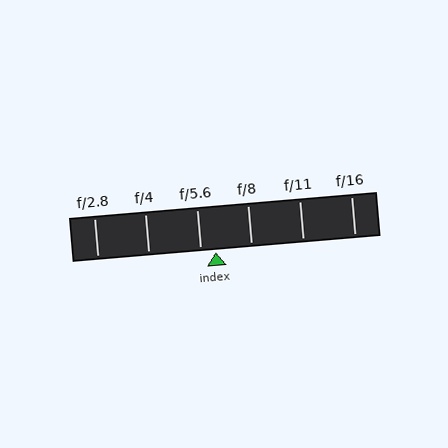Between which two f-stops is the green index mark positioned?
The index mark is between f/5.6 and f/8.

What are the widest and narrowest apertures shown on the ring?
The widest aperture shown is f/2.8 and the narrowest is f/16.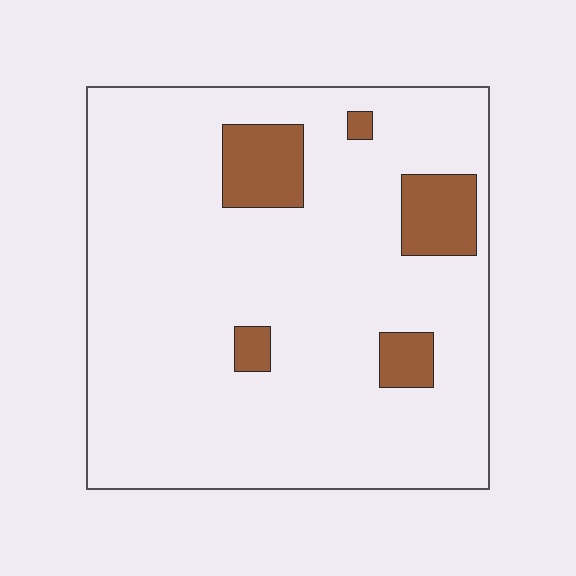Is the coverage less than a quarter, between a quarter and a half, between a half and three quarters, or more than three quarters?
Less than a quarter.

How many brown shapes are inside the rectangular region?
5.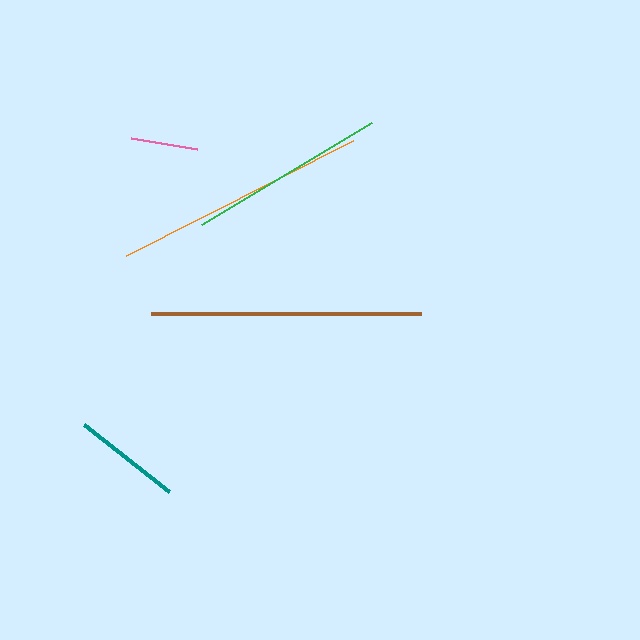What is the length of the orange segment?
The orange segment is approximately 254 pixels long.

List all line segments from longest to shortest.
From longest to shortest: brown, orange, green, teal, pink.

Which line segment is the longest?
The brown line is the longest at approximately 270 pixels.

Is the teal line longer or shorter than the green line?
The green line is longer than the teal line.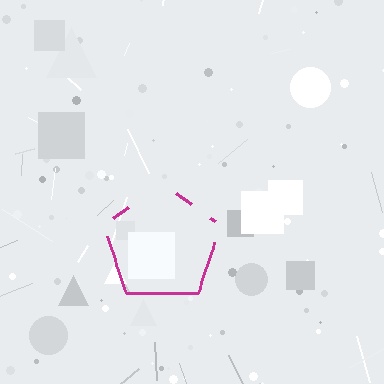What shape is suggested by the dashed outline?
The dashed outline suggests a pentagon.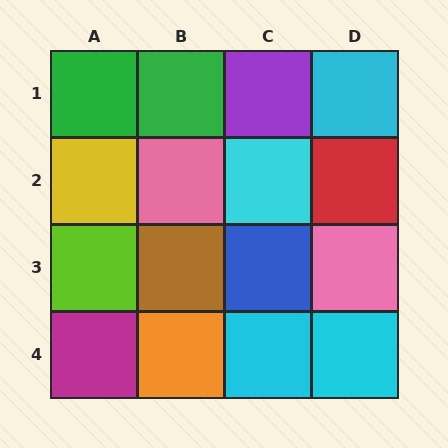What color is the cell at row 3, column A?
Lime.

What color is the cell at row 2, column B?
Pink.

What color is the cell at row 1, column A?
Green.